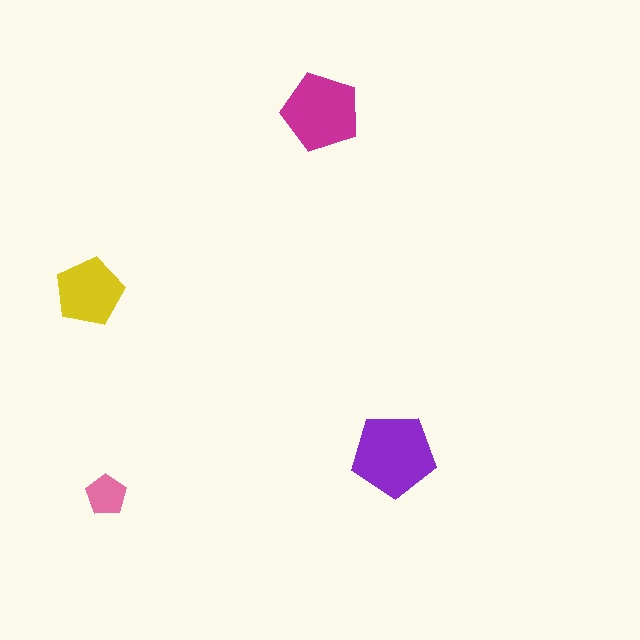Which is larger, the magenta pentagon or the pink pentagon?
The magenta one.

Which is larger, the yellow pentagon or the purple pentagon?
The purple one.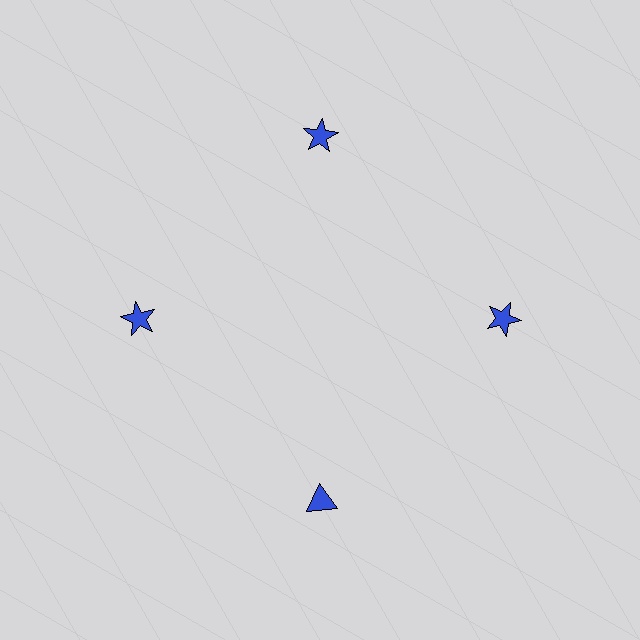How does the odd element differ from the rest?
It has a different shape: triangle instead of star.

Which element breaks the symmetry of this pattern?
The blue triangle at roughly the 6 o'clock position breaks the symmetry. All other shapes are blue stars.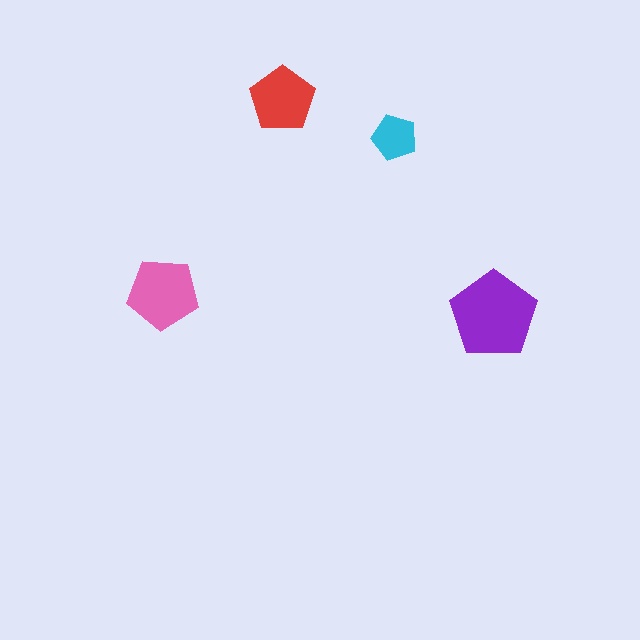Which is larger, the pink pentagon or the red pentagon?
The pink one.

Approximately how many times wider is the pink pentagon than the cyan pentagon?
About 1.5 times wider.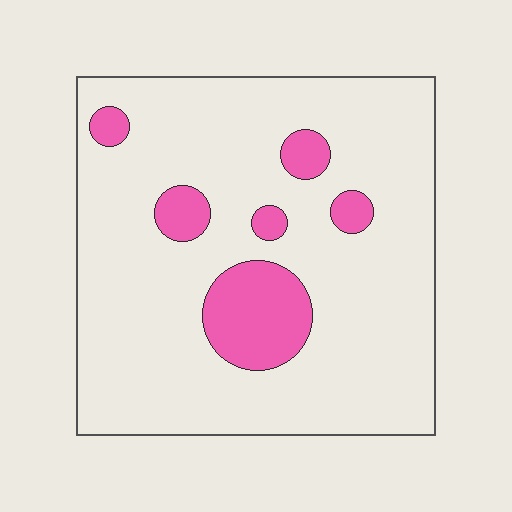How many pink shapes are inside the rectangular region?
6.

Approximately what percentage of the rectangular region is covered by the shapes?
Approximately 15%.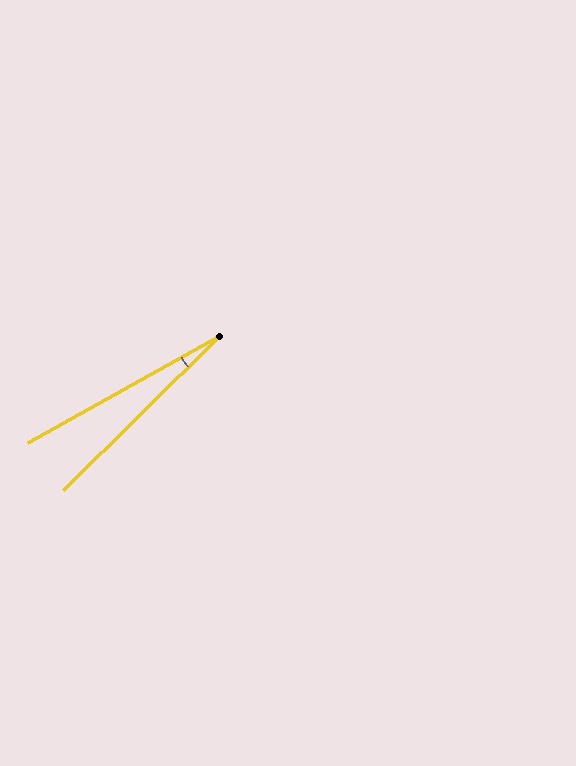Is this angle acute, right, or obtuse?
It is acute.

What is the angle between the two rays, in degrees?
Approximately 15 degrees.